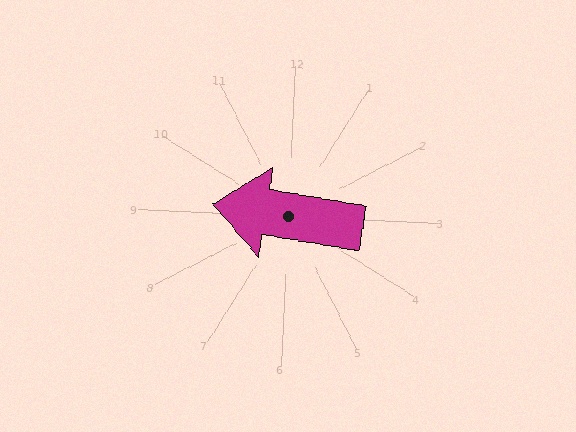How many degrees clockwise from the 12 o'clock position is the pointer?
Approximately 277 degrees.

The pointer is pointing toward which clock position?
Roughly 9 o'clock.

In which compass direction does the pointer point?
West.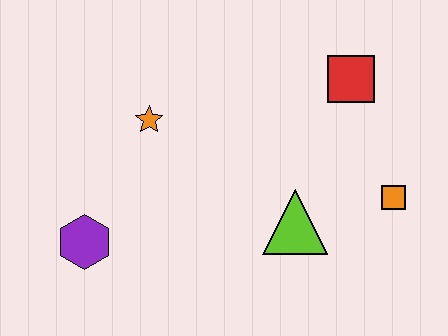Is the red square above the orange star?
Yes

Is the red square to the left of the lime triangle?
No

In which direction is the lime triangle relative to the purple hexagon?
The lime triangle is to the right of the purple hexagon.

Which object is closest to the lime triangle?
The orange square is closest to the lime triangle.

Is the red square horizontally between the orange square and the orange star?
Yes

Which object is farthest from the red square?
The purple hexagon is farthest from the red square.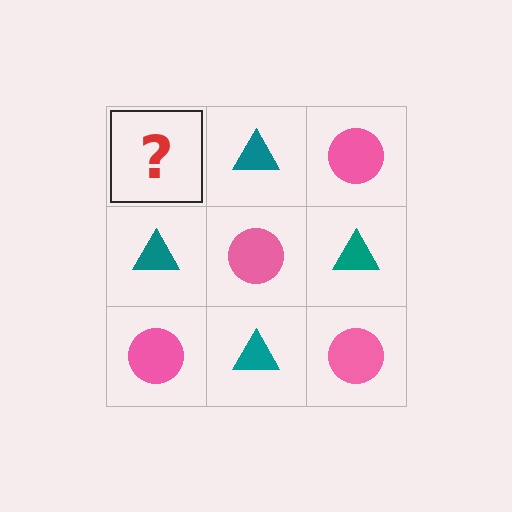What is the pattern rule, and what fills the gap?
The rule is that it alternates pink circle and teal triangle in a checkerboard pattern. The gap should be filled with a pink circle.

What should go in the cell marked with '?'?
The missing cell should contain a pink circle.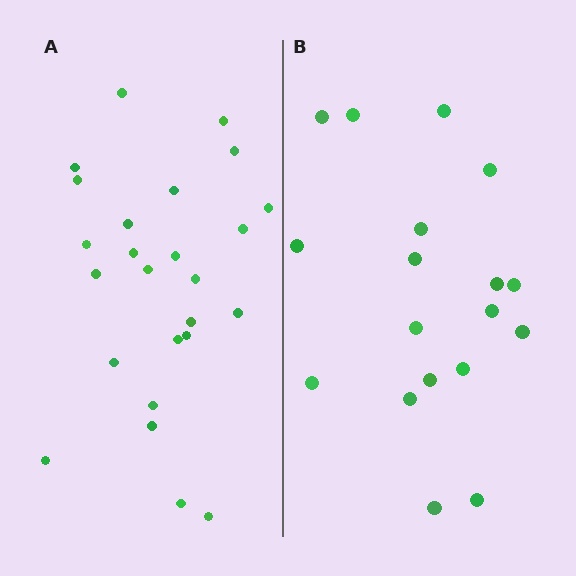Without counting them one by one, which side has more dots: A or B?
Region A (the left region) has more dots.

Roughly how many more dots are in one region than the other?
Region A has roughly 8 or so more dots than region B.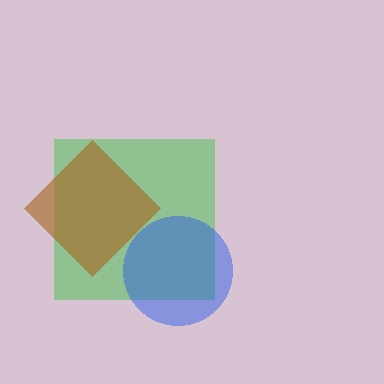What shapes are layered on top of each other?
The layered shapes are: a green square, a blue circle, a brown diamond.